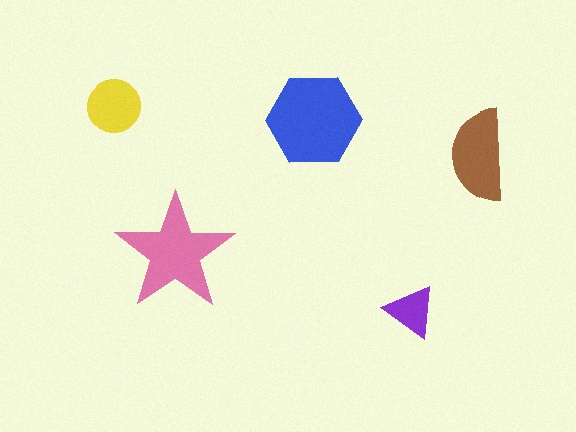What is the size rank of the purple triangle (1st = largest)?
5th.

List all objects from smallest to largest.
The purple triangle, the yellow circle, the brown semicircle, the pink star, the blue hexagon.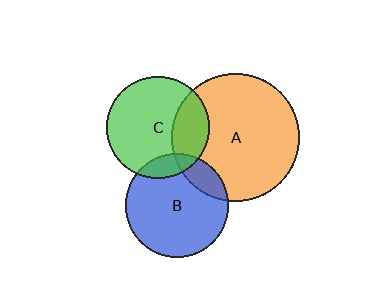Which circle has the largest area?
Circle A (orange).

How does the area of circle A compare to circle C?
Approximately 1.6 times.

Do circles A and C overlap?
Yes.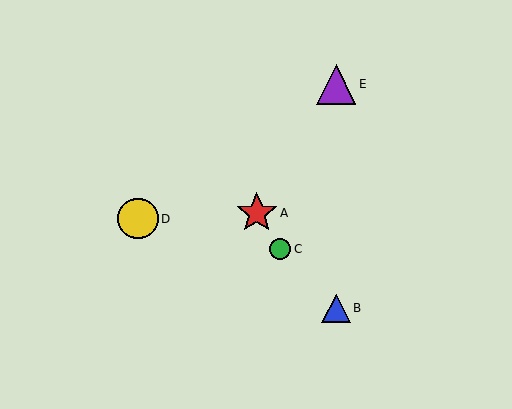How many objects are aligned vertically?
2 objects (B, E) are aligned vertically.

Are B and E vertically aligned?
Yes, both are at x≈336.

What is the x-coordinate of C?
Object C is at x≈280.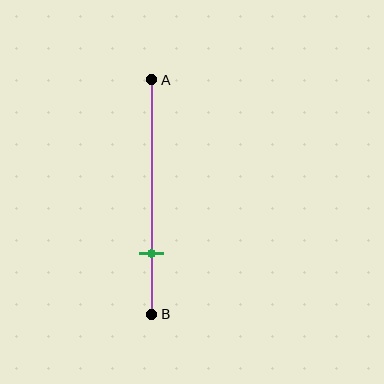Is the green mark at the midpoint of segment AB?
No, the mark is at about 75% from A, not at the 50% midpoint.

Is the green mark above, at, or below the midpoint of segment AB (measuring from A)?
The green mark is below the midpoint of segment AB.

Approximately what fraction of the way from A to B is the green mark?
The green mark is approximately 75% of the way from A to B.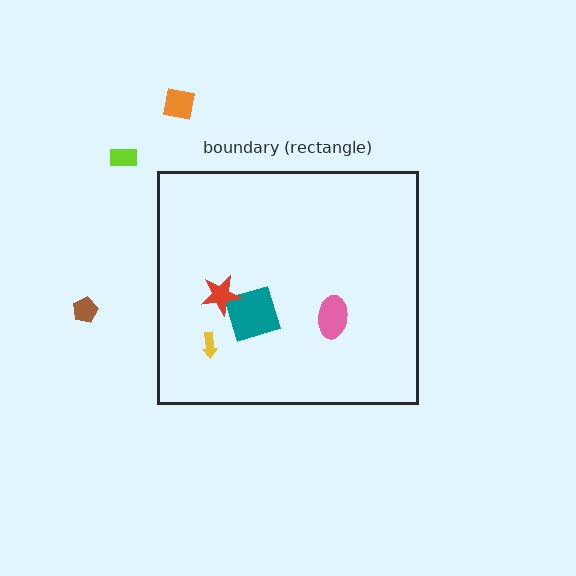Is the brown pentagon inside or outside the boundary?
Outside.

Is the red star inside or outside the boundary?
Inside.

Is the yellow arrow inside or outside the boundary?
Inside.